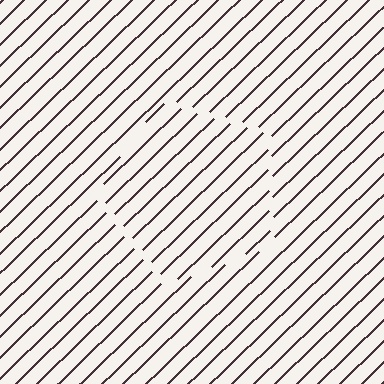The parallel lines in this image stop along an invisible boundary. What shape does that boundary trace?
An illusory pentagon. The interior of the shape contains the same grating, shifted by half a period — the contour is defined by the phase discontinuity where line-ends from the inner and outer gratings abut.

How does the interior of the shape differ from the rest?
The interior of the shape contains the same grating, shifted by half a period — the contour is defined by the phase discontinuity where line-ends from the inner and outer gratings abut.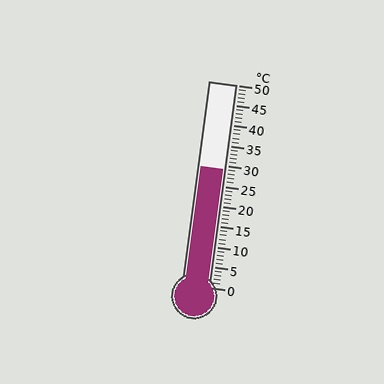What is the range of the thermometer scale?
The thermometer scale ranges from 0°C to 50°C.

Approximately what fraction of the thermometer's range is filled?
The thermometer is filled to approximately 60% of its range.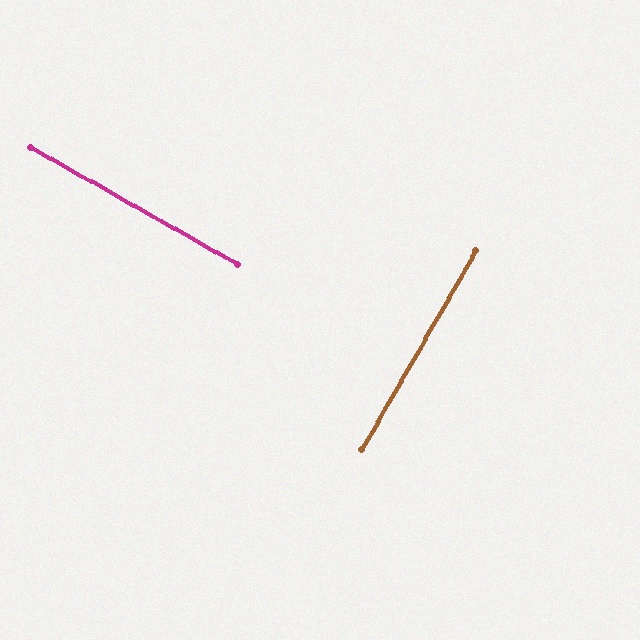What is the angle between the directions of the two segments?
Approximately 90 degrees.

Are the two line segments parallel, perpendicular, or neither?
Perpendicular — they meet at approximately 90°.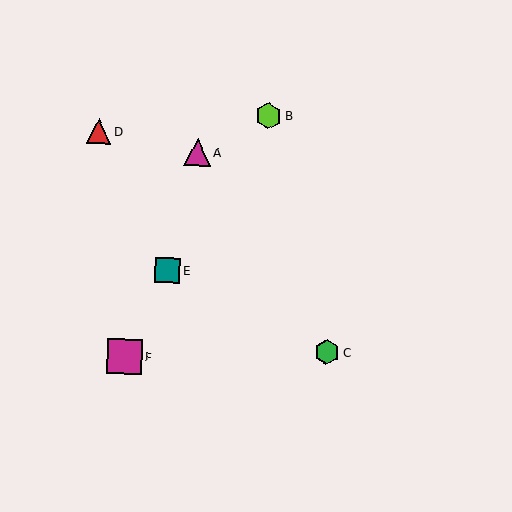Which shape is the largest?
The magenta square (labeled F) is the largest.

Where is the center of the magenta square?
The center of the magenta square is at (124, 357).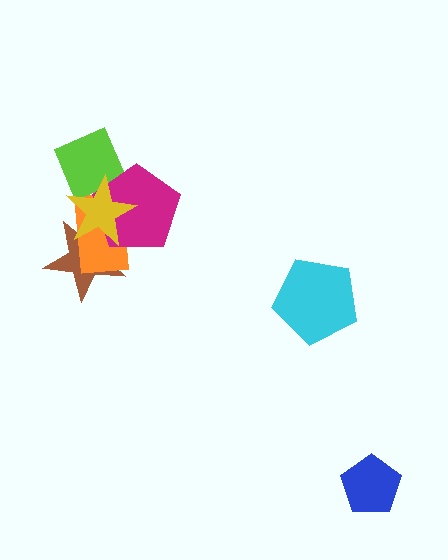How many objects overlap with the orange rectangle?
3 objects overlap with the orange rectangle.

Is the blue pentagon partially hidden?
No, no other shape covers it.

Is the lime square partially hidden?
Yes, it is partially covered by another shape.